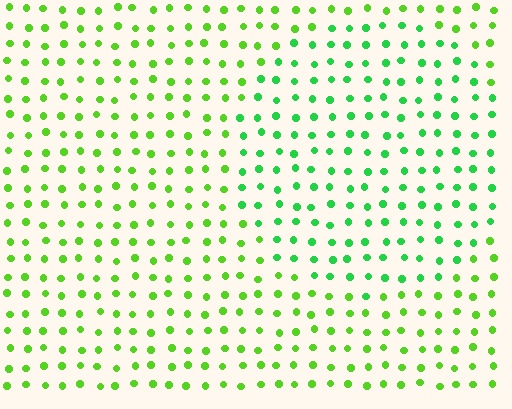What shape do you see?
I see a circle.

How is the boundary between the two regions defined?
The boundary is defined purely by a slight shift in hue (about 29 degrees). Spacing, size, and orientation are identical on both sides.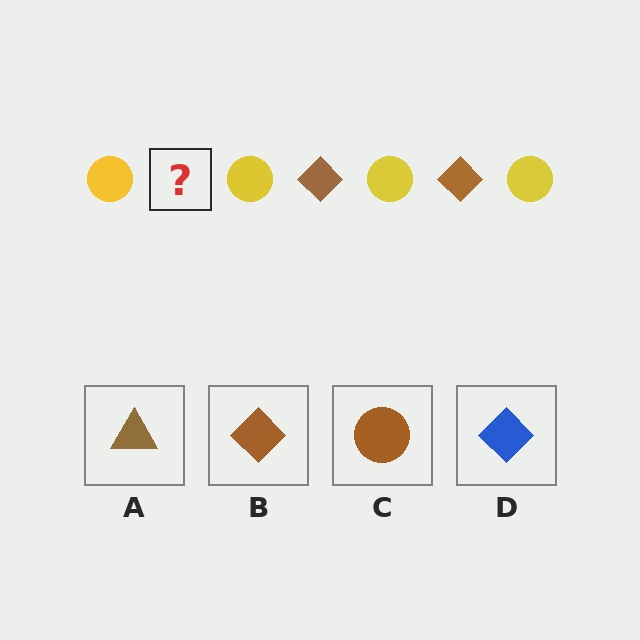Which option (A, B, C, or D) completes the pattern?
B.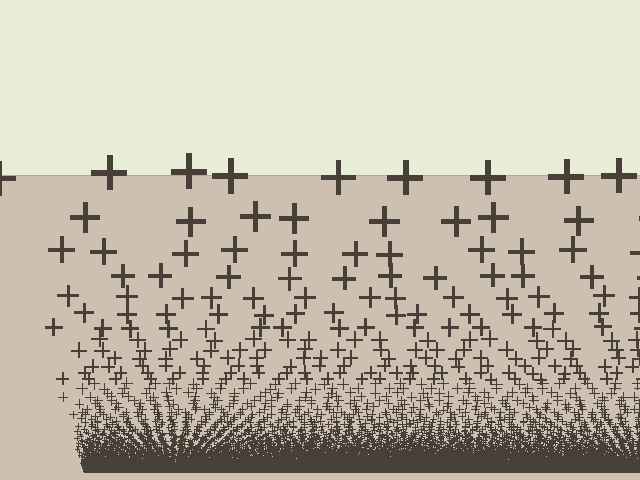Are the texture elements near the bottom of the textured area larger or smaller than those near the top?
Smaller. The gradient is inverted — elements near the bottom are smaller and denser.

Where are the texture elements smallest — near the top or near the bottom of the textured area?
Near the bottom.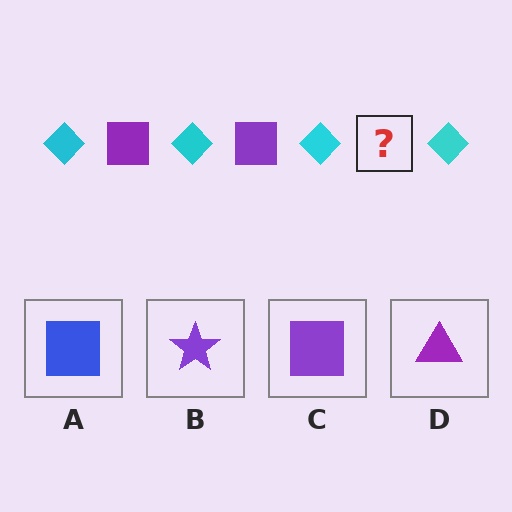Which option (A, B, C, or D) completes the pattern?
C.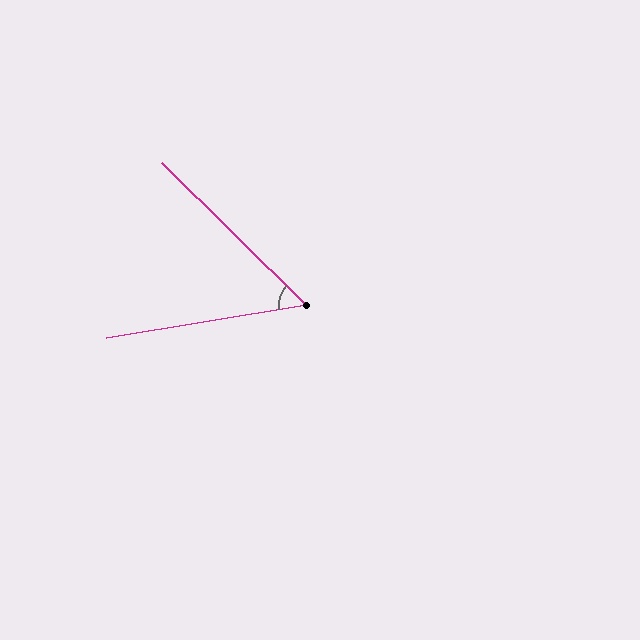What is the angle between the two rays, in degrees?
Approximately 54 degrees.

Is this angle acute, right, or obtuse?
It is acute.